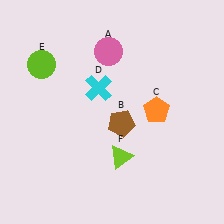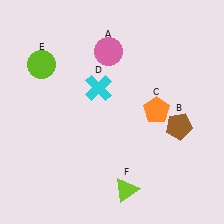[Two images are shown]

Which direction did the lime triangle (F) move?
The lime triangle (F) moved down.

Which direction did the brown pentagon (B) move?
The brown pentagon (B) moved right.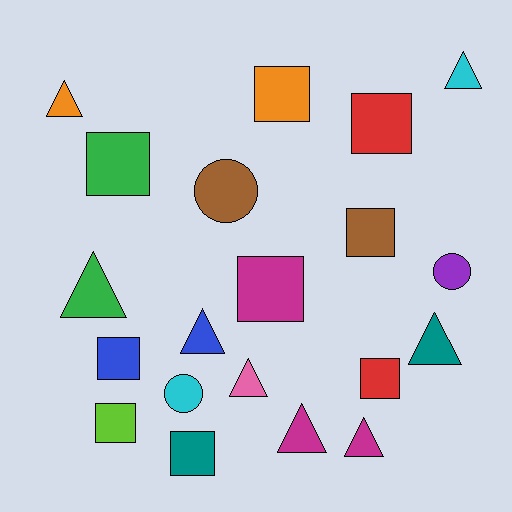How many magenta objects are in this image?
There are 3 magenta objects.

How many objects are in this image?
There are 20 objects.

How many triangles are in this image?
There are 8 triangles.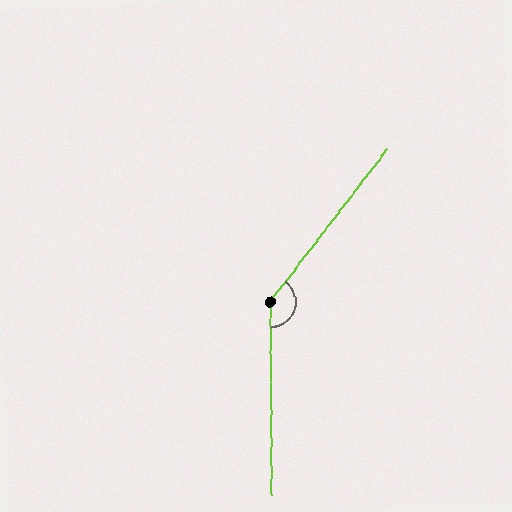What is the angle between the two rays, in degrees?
Approximately 142 degrees.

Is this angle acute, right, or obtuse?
It is obtuse.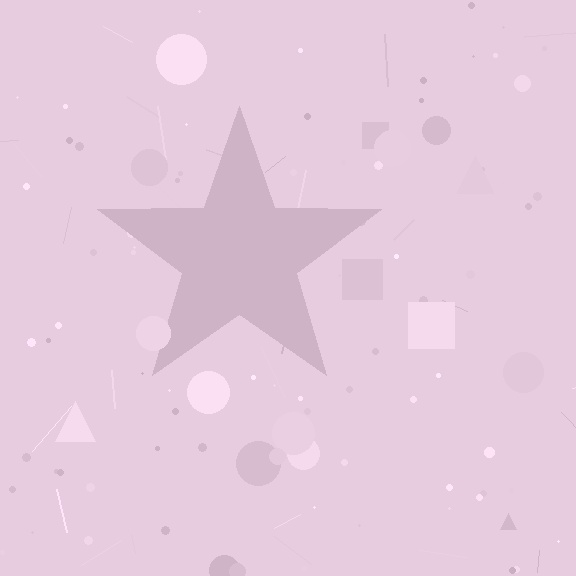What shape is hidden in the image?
A star is hidden in the image.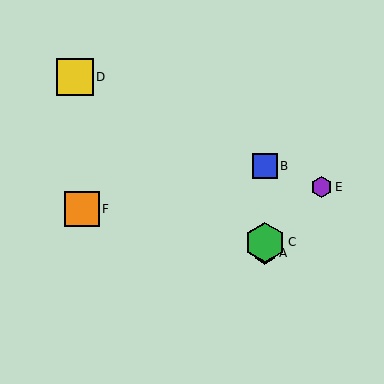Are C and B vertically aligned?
Yes, both are at x≈265.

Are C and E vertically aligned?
No, C is at x≈265 and E is at x≈322.